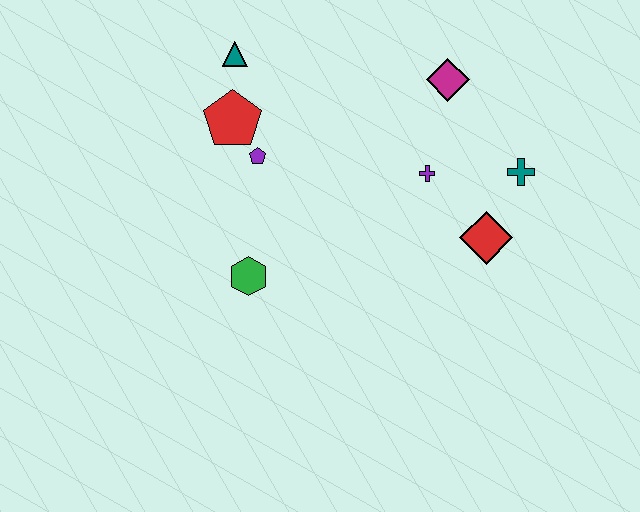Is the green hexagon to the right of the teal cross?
No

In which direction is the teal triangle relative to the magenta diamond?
The teal triangle is to the left of the magenta diamond.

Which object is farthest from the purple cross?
The teal triangle is farthest from the purple cross.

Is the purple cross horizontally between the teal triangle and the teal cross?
Yes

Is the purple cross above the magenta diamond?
No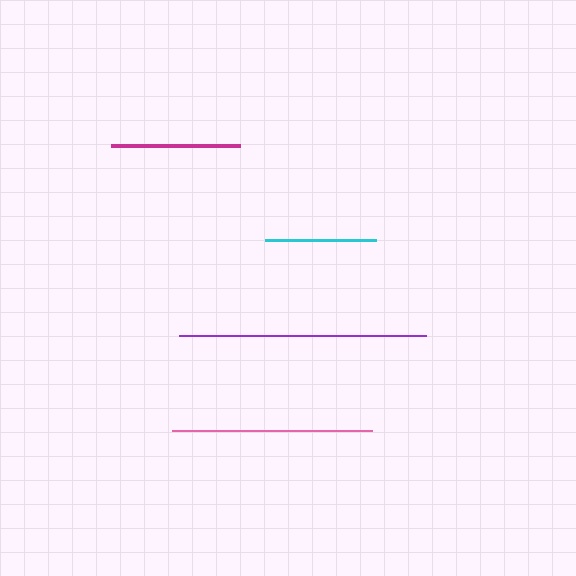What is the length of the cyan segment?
The cyan segment is approximately 112 pixels long.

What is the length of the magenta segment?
The magenta segment is approximately 129 pixels long.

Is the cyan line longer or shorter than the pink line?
The pink line is longer than the cyan line.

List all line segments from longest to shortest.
From longest to shortest: purple, pink, magenta, cyan.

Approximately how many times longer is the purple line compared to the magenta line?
The purple line is approximately 1.9 times the length of the magenta line.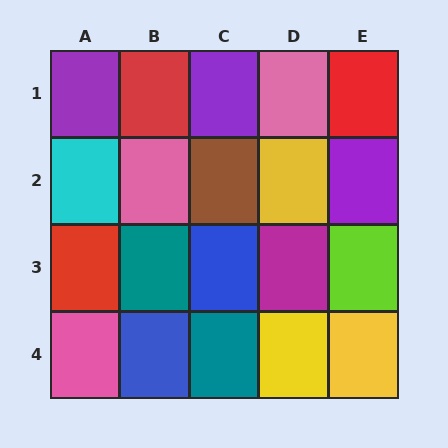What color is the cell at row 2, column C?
Brown.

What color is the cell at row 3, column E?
Lime.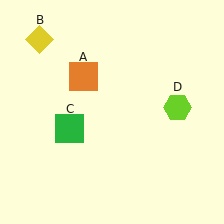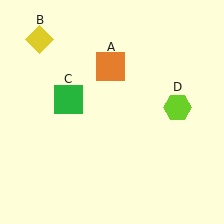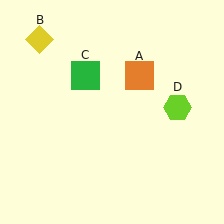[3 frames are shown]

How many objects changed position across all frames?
2 objects changed position: orange square (object A), green square (object C).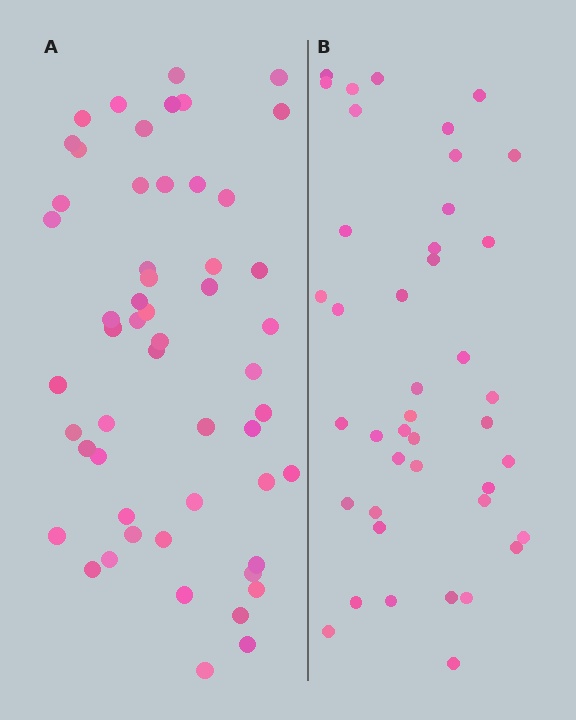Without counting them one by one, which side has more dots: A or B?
Region A (the left region) has more dots.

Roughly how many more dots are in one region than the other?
Region A has roughly 12 or so more dots than region B.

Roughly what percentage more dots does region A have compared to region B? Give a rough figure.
About 30% more.